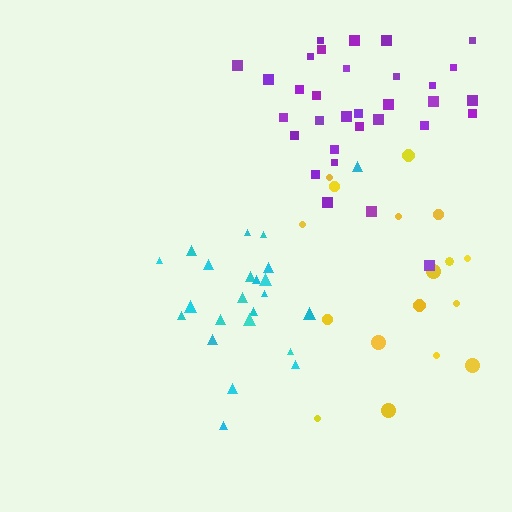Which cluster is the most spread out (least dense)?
Yellow.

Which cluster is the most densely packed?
Cyan.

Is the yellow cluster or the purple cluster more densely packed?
Purple.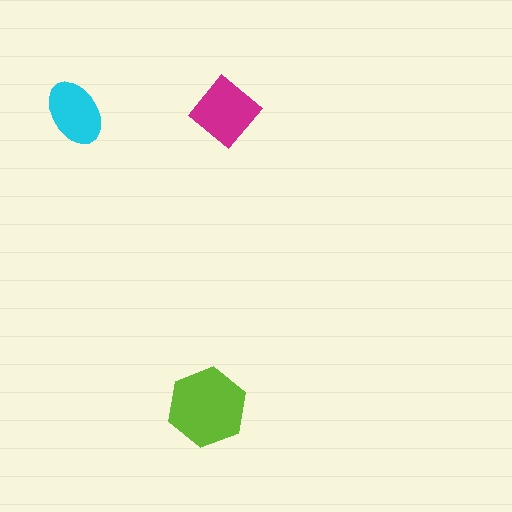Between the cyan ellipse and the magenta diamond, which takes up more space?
The magenta diamond.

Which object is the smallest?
The cyan ellipse.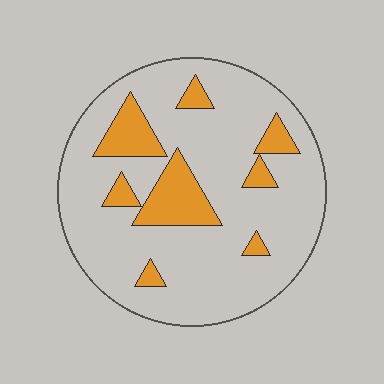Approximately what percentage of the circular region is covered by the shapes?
Approximately 20%.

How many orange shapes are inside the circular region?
8.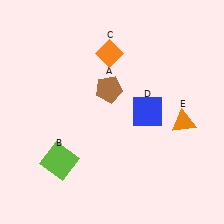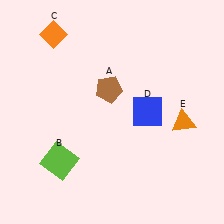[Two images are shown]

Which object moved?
The orange diamond (C) moved left.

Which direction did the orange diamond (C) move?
The orange diamond (C) moved left.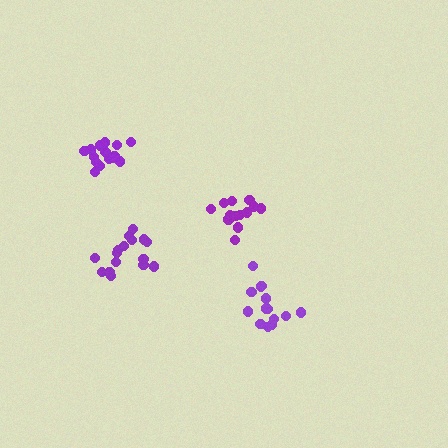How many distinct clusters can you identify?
There are 4 distinct clusters.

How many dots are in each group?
Group 1: 14 dots, Group 2: 13 dots, Group 3: 16 dots, Group 4: 17 dots (60 total).